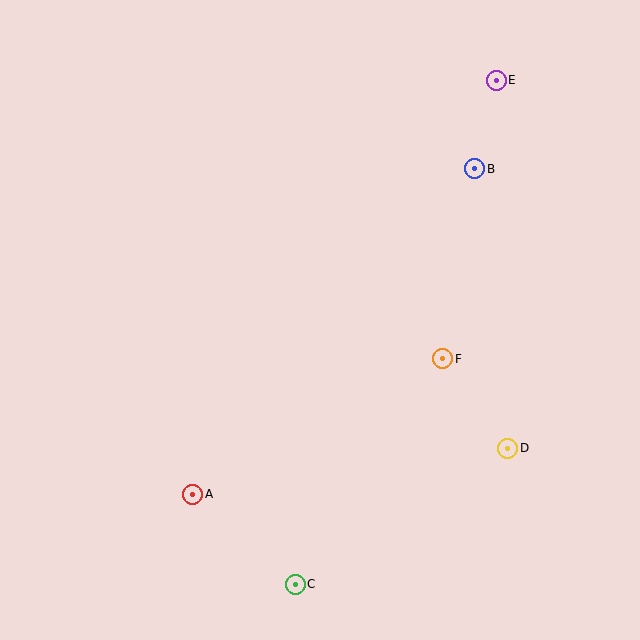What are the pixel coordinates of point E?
Point E is at (496, 80).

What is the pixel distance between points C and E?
The distance between C and E is 543 pixels.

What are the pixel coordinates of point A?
Point A is at (193, 494).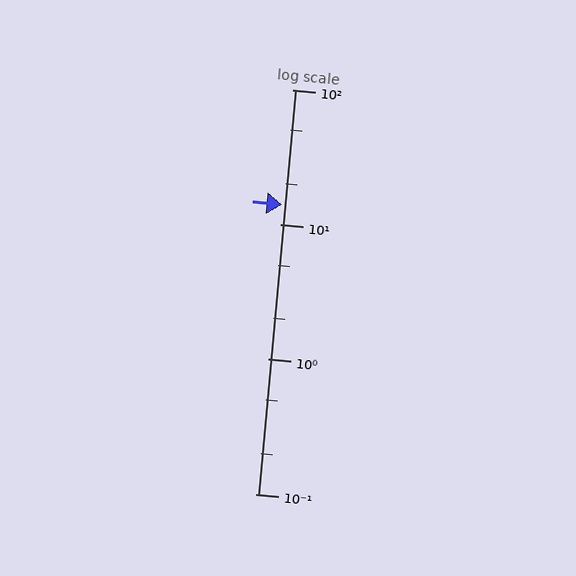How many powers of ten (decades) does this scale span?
The scale spans 3 decades, from 0.1 to 100.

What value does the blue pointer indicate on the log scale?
The pointer indicates approximately 14.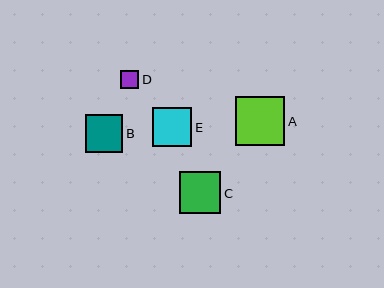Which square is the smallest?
Square D is the smallest with a size of approximately 18 pixels.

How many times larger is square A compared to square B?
Square A is approximately 1.3 times the size of square B.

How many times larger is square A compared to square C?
Square A is approximately 1.2 times the size of square C.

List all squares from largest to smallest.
From largest to smallest: A, C, E, B, D.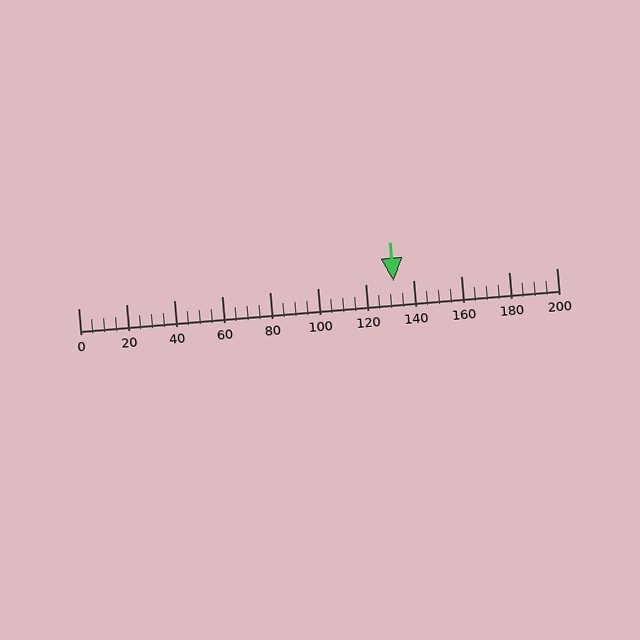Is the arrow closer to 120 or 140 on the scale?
The arrow is closer to 140.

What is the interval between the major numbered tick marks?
The major tick marks are spaced 20 units apart.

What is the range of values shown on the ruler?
The ruler shows values from 0 to 200.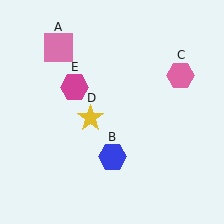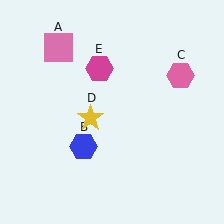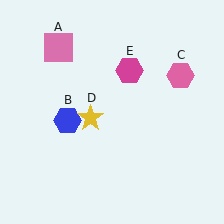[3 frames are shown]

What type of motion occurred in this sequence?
The blue hexagon (object B), magenta hexagon (object E) rotated clockwise around the center of the scene.